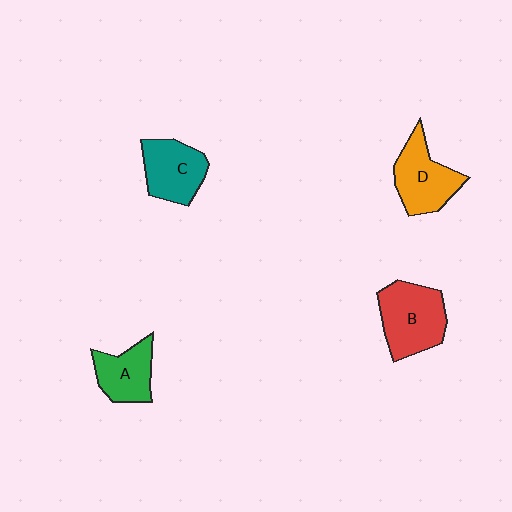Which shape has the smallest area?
Shape A (green).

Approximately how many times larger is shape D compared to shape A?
Approximately 1.2 times.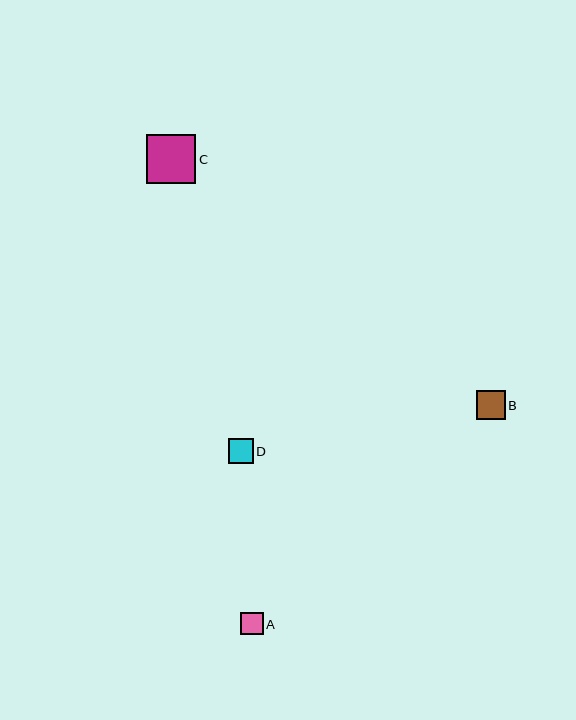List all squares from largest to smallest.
From largest to smallest: C, B, D, A.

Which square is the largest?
Square C is the largest with a size of approximately 49 pixels.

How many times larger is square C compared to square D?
Square C is approximately 2.0 times the size of square D.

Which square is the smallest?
Square A is the smallest with a size of approximately 22 pixels.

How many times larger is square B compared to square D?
Square B is approximately 1.2 times the size of square D.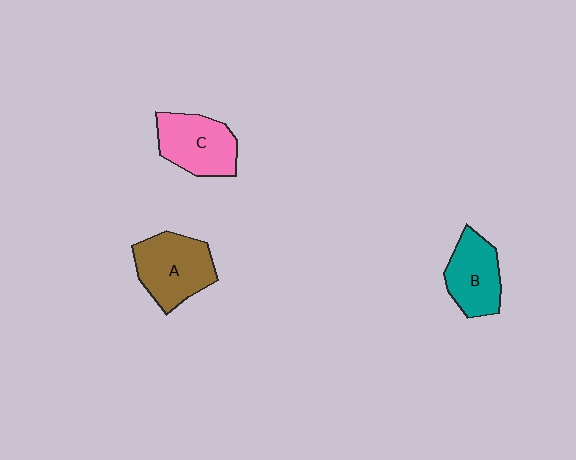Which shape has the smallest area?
Shape B (teal).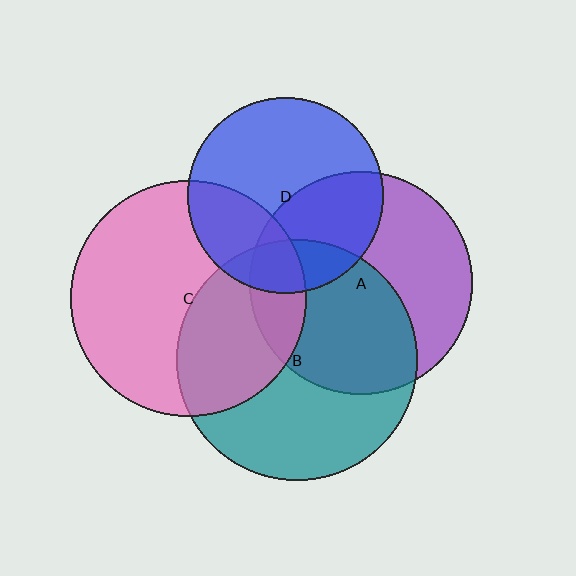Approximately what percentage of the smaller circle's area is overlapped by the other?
Approximately 50%.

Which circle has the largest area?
Circle B (teal).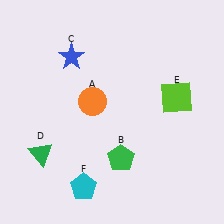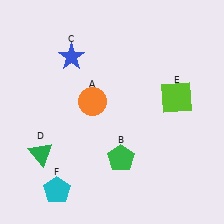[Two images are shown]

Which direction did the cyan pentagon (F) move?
The cyan pentagon (F) moved left.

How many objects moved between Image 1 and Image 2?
1 object moved between the two images.